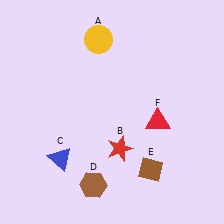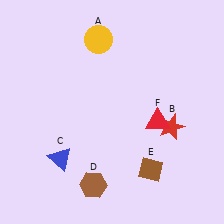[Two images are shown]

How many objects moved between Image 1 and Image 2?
1 object moved between the two images.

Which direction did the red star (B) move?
The red star (B) moved right.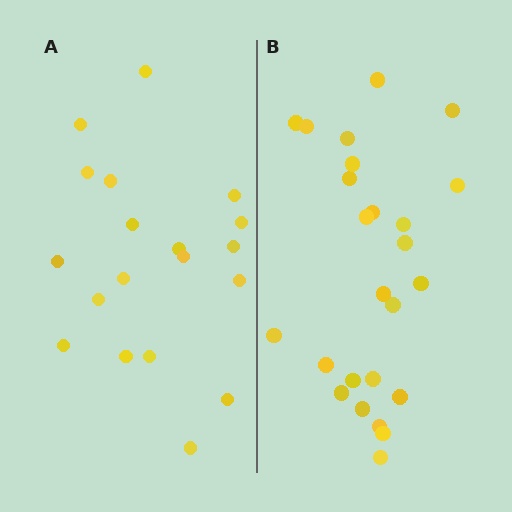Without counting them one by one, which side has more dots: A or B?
Region B (the right region) has more dots.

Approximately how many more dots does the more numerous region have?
Region B has about 6 more dots than region A.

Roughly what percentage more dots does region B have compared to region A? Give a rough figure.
About 30% more.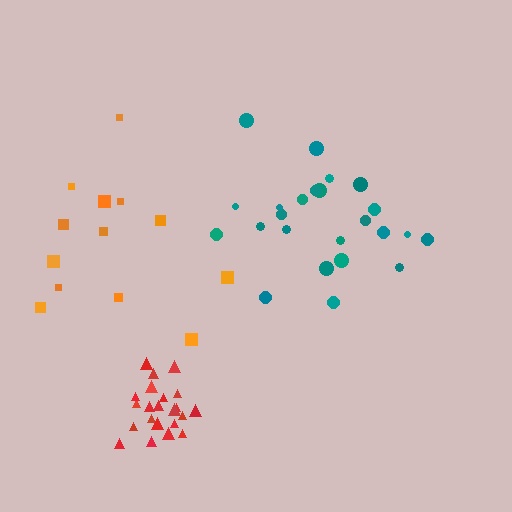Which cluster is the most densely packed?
Red.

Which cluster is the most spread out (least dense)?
Orange.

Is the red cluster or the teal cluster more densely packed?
Red.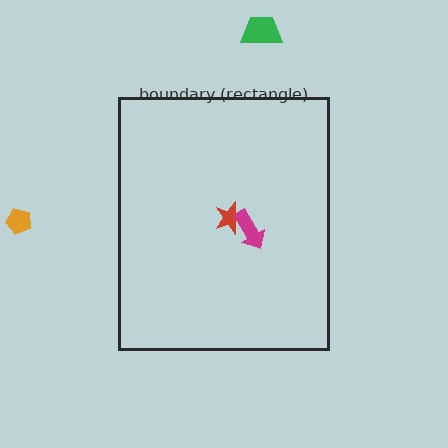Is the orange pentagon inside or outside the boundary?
Outside.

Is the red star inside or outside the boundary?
Inside.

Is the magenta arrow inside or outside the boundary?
Inside.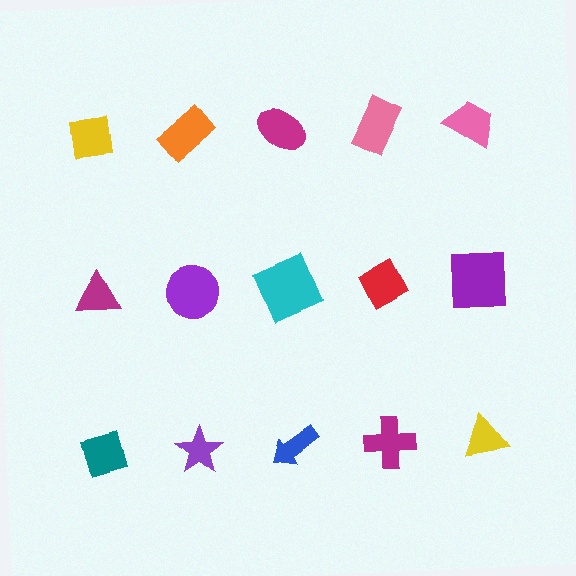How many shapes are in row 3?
5 shapes.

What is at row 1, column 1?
A yellow square.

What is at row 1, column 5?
A pink trapezoid.